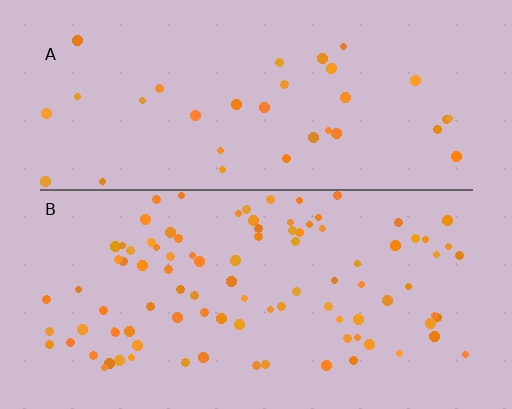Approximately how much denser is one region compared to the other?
Approximately 2.9× — region B over region A.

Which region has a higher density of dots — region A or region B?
B (the bottom).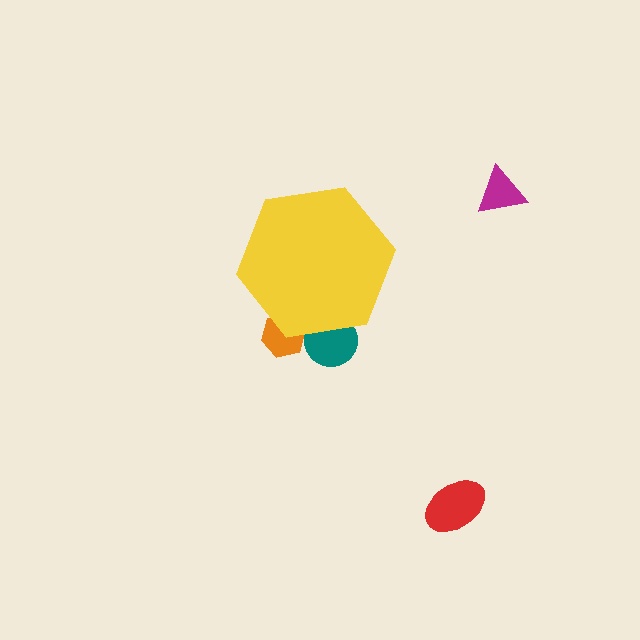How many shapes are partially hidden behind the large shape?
2 shapes are partially hidden.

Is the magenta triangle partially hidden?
No, the magenta triangle is fully visible.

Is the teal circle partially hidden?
Yes, the teal circle is partially hidden behind the yellow hexagon.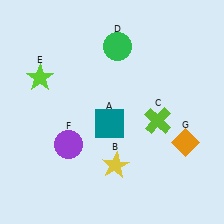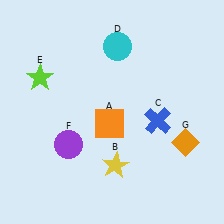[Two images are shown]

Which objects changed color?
A changed from teal to orange. C changed from lime to blue. D changed from green to cyan.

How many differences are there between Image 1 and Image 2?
There are 3 differences between the two images.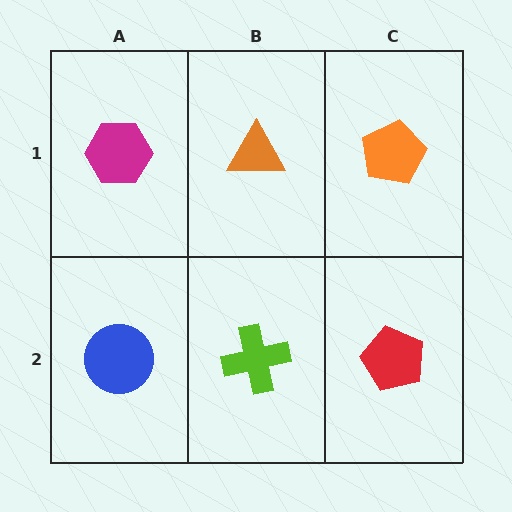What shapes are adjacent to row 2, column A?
A magenta hexagon (row 1, column A), a lime cross (row 2, column B).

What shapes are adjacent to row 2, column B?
An orange triangle (row 1, column B), a blue circle (row 2, column A), a red pentagon (row 2, column C).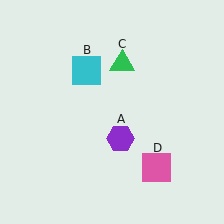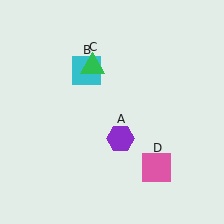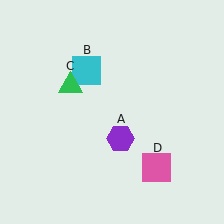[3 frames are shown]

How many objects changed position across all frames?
1 object changed position: green triangle (object C).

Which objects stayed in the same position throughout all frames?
Purple hexagon (object A) and cyan square (object B) and pink square (object D) remained stationary.